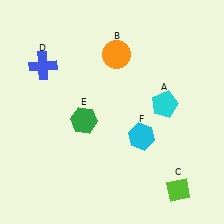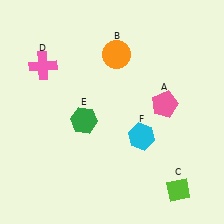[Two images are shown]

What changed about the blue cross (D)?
In Image 1, D is blue. In Image 2, it changed to pink.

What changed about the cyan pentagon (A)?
In Image 1, A is cyan. In Image 2, it changed to pink.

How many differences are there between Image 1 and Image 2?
There are 2 differences between the two images.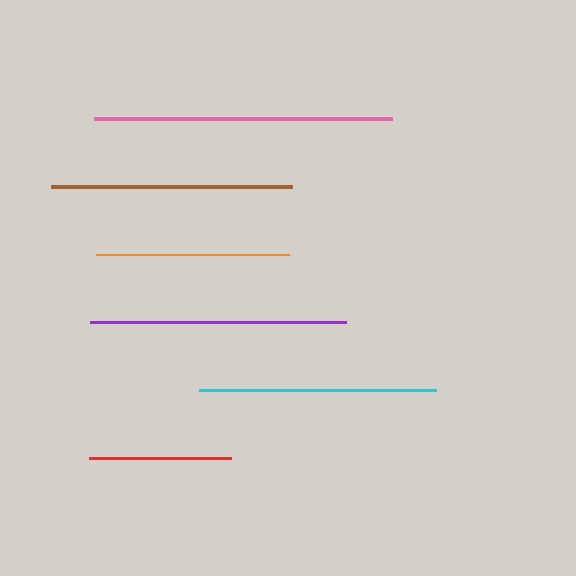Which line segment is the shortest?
The red line is the shortest at approximately 142 pixels.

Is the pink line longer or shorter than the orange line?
The pink line is longer than the orange line.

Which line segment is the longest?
The pink line is the longest at approximately 299 pixels.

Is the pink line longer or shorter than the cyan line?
The pink line is longer than the cyan line.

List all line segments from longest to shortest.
From longest to shortest: pink, purple, brown, cyan, orange, red.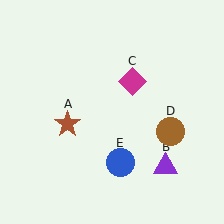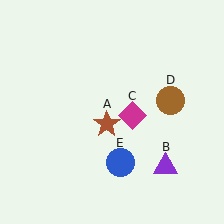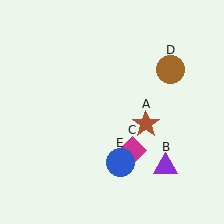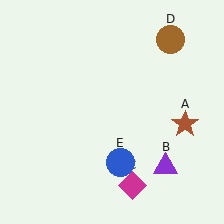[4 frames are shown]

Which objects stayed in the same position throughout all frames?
Purple triangle (object B) and blue circle (object E) remained stationary.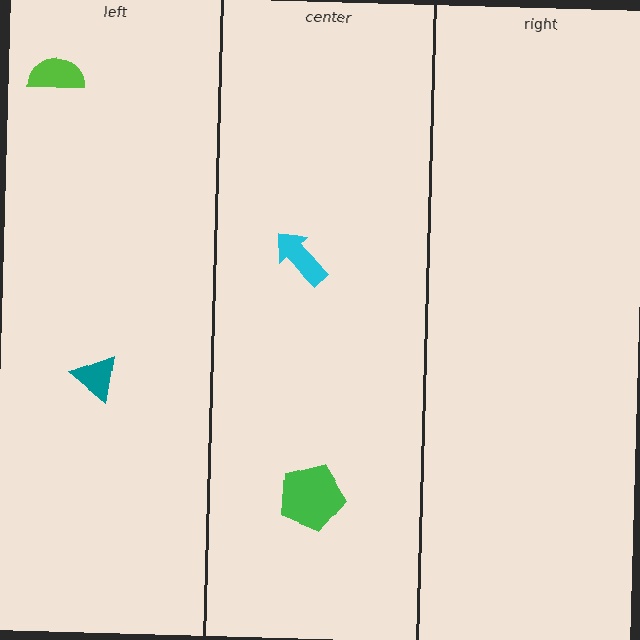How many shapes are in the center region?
2.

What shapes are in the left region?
The teal triangle, the lime semicircle.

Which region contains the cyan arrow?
The center region.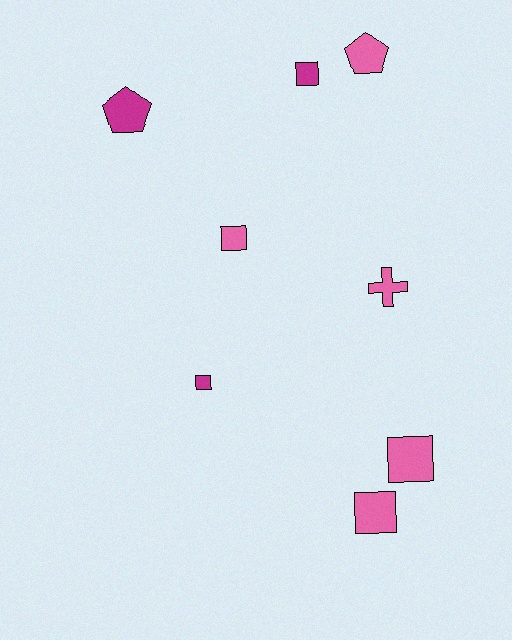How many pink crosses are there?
There is 1 pink cross.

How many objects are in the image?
There are 8 objects.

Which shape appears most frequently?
Square, with 5 objects.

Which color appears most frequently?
Pink, with 5 objects.